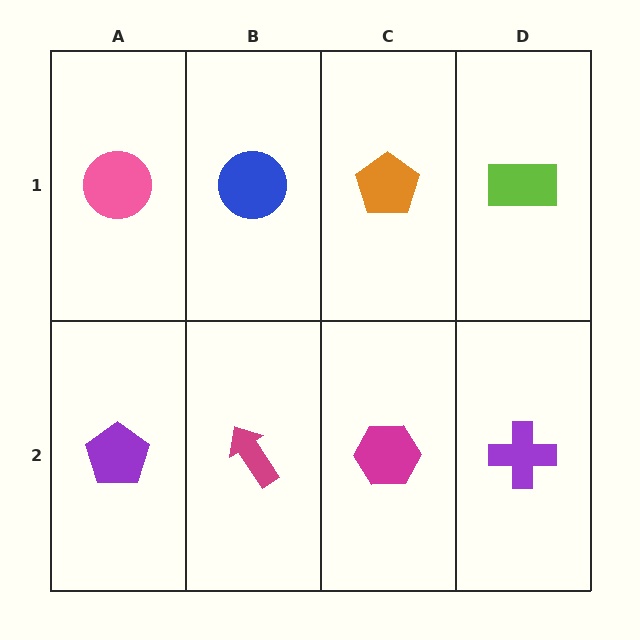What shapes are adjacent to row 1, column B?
A magenta arrow (row 2, column B), a pink circle (row 1, column A), an orange pentagon (row 1, column C).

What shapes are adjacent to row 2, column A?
A pink circle (row 1, column A), a magenta arrow (row 2, column B).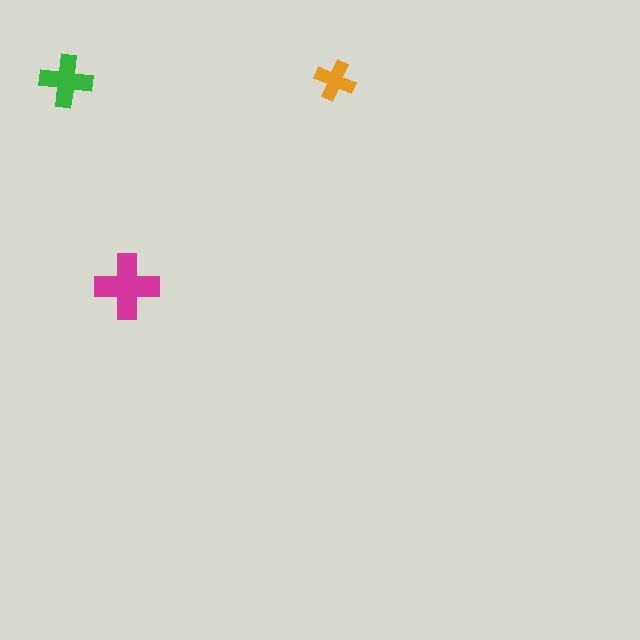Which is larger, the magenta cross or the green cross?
The magenta one.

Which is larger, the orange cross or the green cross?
The green one.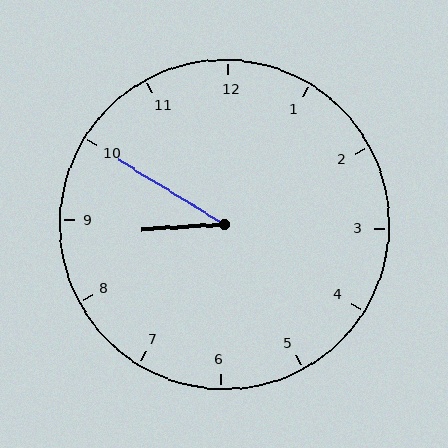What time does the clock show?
8:50.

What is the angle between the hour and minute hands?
Approximately 35 degrees.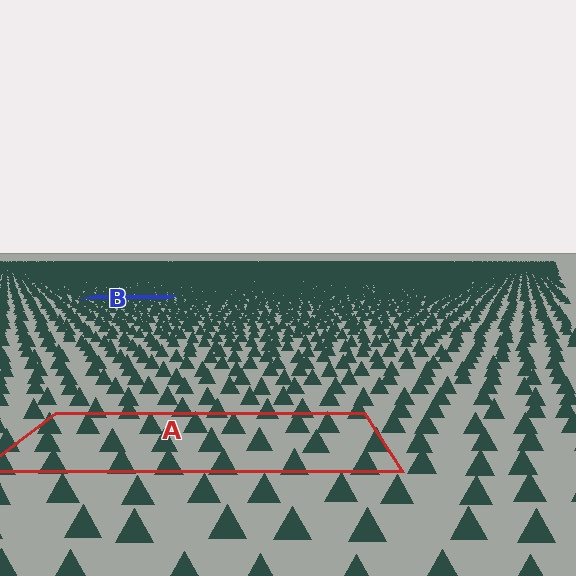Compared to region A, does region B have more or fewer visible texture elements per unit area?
Region B has more texture elements per unit area — they are packed more densely because it is farther away.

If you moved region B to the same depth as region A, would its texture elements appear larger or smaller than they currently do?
They would appear larger. At a closer depth, the same texture elements are projected at a bigger on-screen size.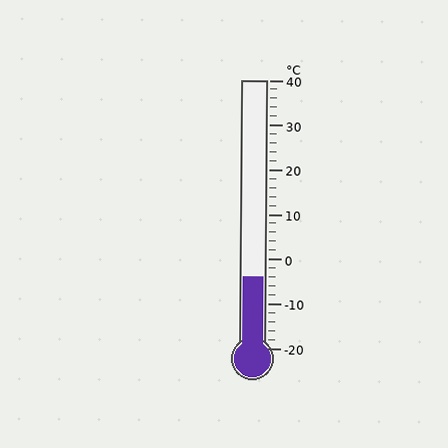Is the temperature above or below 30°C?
The temperature is below 30°C.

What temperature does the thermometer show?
The thermometer shows approximately -4°C.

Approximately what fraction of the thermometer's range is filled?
The thermometer is filled to approximately 25% of its range.